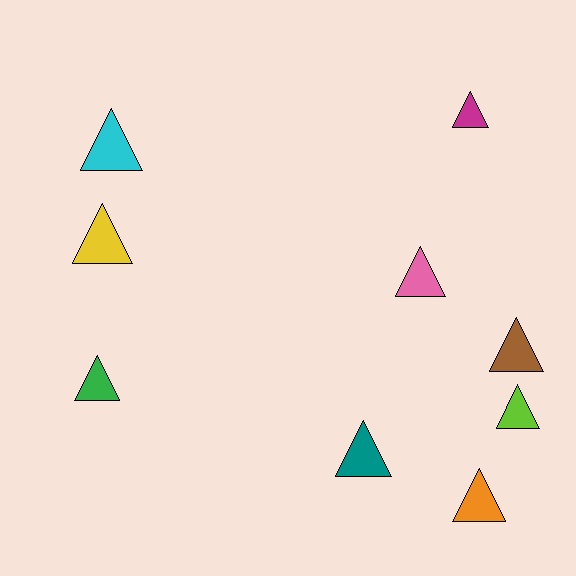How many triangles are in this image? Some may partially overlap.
There are 9 triangles.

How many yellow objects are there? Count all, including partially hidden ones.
There is 1 yellow object.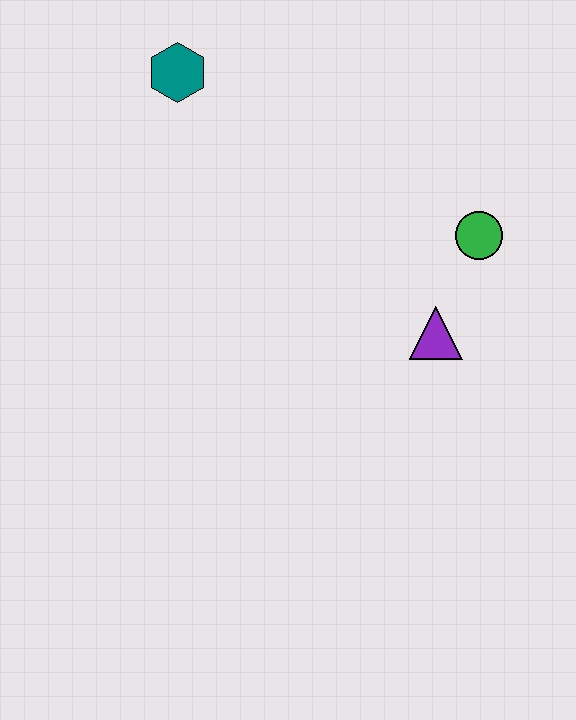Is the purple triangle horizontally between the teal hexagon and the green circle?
Yes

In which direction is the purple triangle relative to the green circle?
The purple triangle is below the green circle.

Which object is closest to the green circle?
The purple triangle is closest to the green circle.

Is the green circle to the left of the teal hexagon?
No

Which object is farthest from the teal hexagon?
The purple triangle is farthest from the teal hexagon.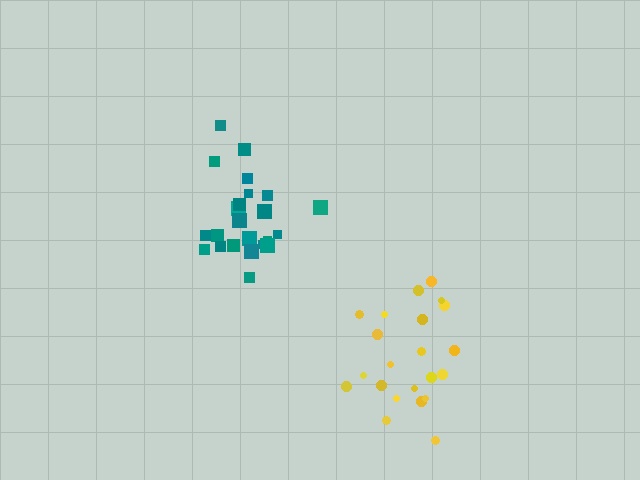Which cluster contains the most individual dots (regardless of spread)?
Teal (23).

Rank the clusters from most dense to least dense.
teal, yellow.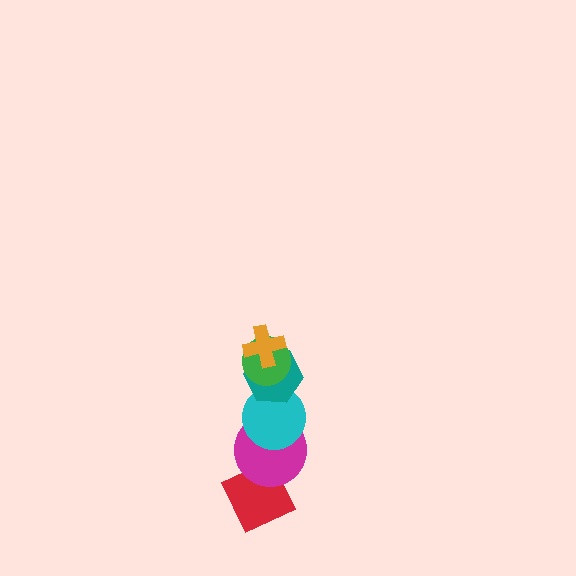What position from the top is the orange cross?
The orange cross is 1st from the top.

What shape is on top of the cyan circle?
The teal hexagon is on top of the cyan circle.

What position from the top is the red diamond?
The red diamond is 6th from the top.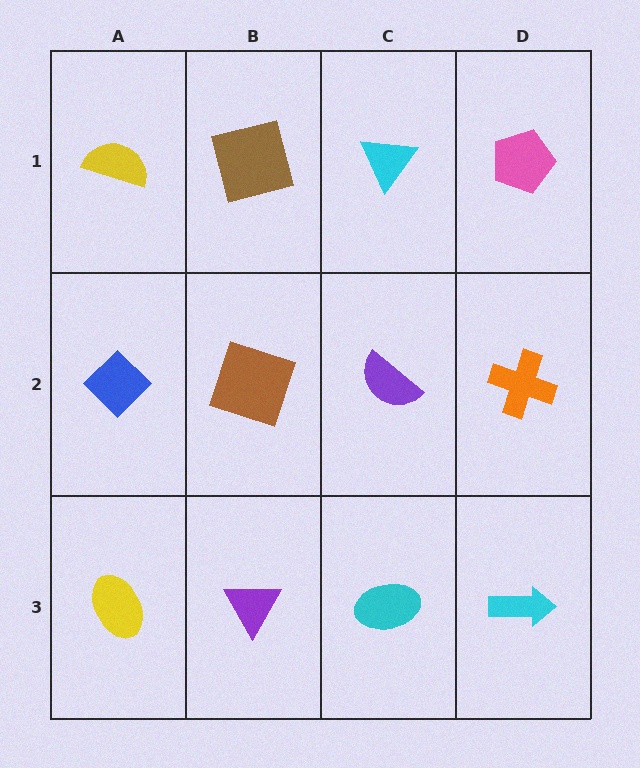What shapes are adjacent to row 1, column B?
A brown square (row 2, column B), a yellow semicircle (row 1, column A), a cyan triangle (row 1, column C).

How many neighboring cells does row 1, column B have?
3.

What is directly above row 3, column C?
A purple semicircle.